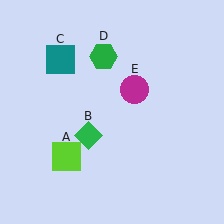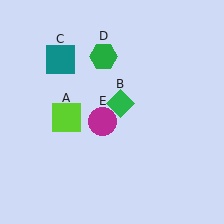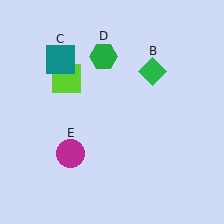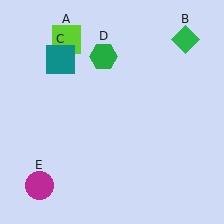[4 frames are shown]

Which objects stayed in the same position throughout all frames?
Teal square (object C) and green hexagon (object D) remained stationary.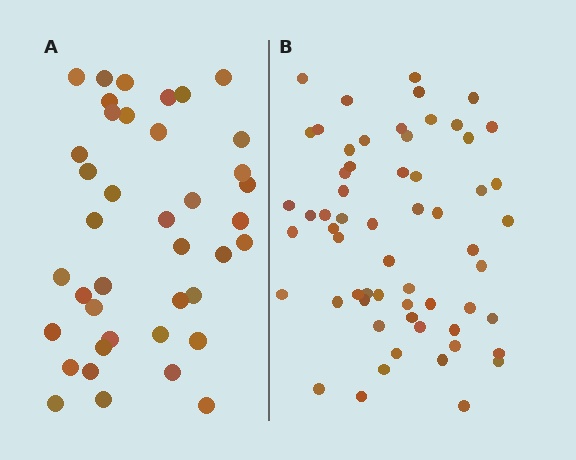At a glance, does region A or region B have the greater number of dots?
Region B (the right region) has more dots.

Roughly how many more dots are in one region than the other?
Region B has approximately 20 more dots than region A.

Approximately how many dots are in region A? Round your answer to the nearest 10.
About 40 dots.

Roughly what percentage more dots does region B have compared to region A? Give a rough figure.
About 50% more.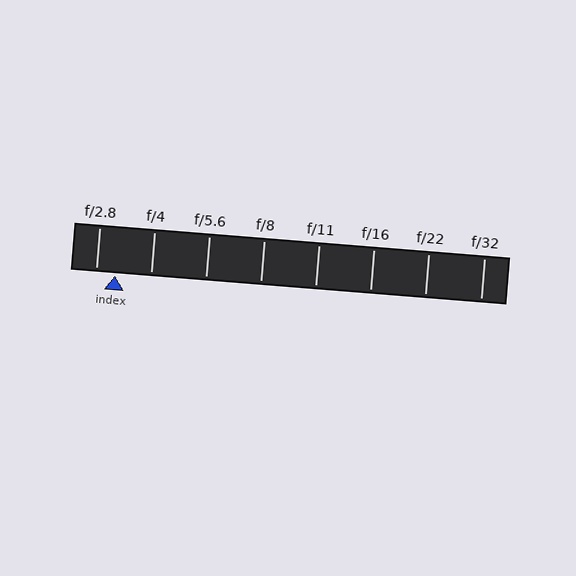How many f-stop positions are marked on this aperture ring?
There are 8 f-stop positions marked.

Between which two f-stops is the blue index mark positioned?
The index mark is between f/2.8 and f/4.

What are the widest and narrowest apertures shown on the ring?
The widest aperture shown is f/2.8 and the narrowest is f/32.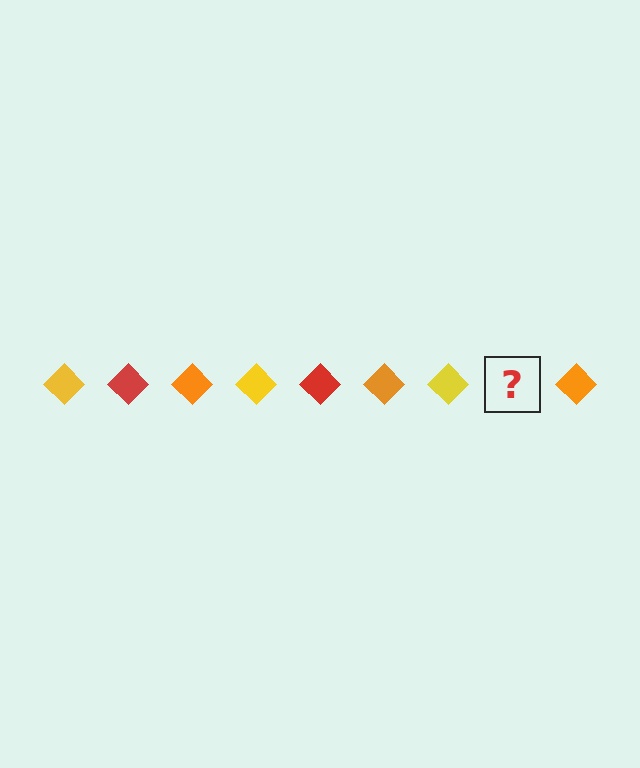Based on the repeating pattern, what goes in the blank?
The blank should be a red diamond.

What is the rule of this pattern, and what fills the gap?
The rule is that the pattern cycles through yellow, red, orange diamonds. The gap should be filled with a red diamond.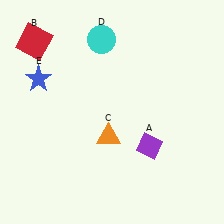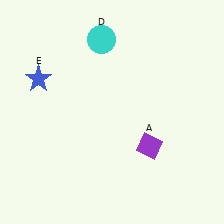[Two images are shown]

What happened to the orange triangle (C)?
The orange triangle (C) was removed in Image 2. It was in the bottom-left area of Image 1.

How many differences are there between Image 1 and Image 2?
There are 2 differences between the two images.